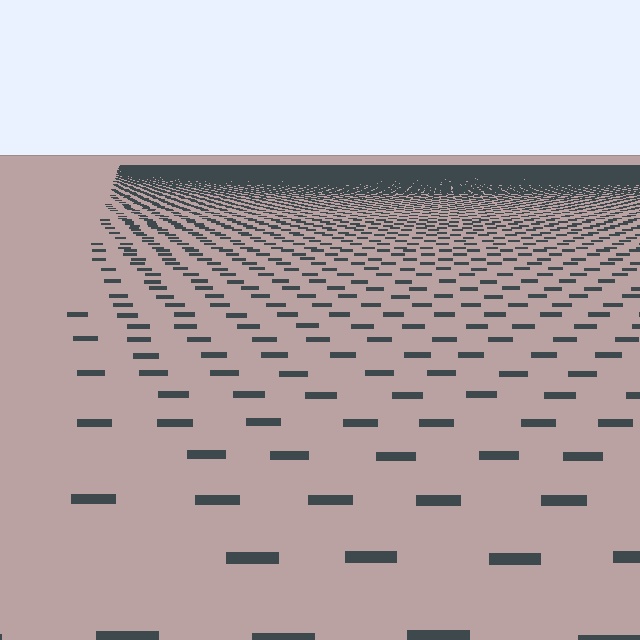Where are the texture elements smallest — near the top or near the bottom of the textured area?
Near the top.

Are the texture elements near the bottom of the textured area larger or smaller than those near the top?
Larger. Near the bottom, elements are closer to the viewer and appear at a bigger on-screen size.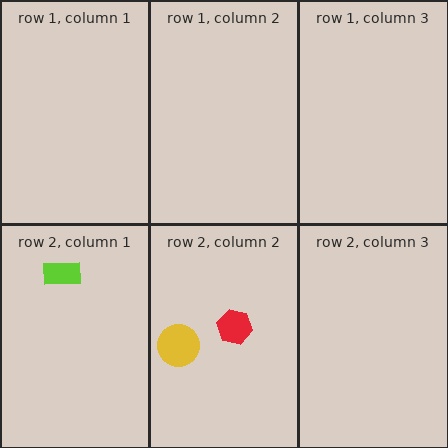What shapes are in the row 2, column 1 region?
The lime rectangle.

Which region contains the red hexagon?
The row 2, column 2 region.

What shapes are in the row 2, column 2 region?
The yellow circle, the red hexagon.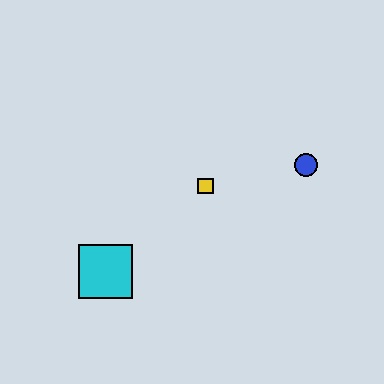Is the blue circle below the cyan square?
No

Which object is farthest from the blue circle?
The cyan square is farthest from the blue circle.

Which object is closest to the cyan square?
The yellow square is closest to the cyan square.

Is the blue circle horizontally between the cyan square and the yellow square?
No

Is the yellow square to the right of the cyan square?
Yes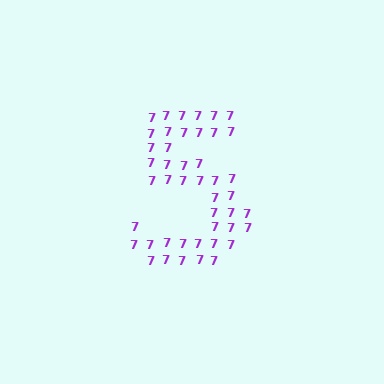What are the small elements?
The small elements are digit 7's.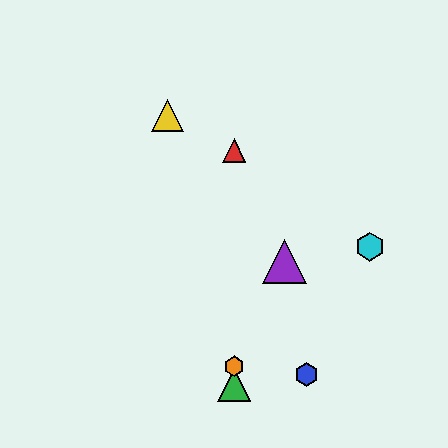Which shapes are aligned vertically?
The red triangle, the green triangle, the orange hexagon are aligned vertically.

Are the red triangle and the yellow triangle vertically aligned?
No, the red triangle is at x≈234 and the yellow triangle is at x≈168.